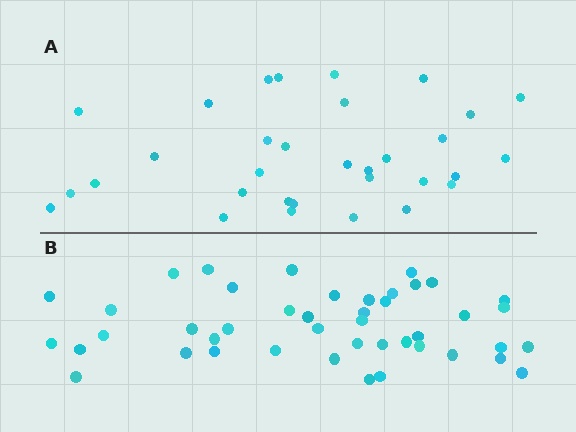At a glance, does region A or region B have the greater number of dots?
Region B (the bottom region) has more dots.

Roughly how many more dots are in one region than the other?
Region B has roughly 12 or so more dots than region A.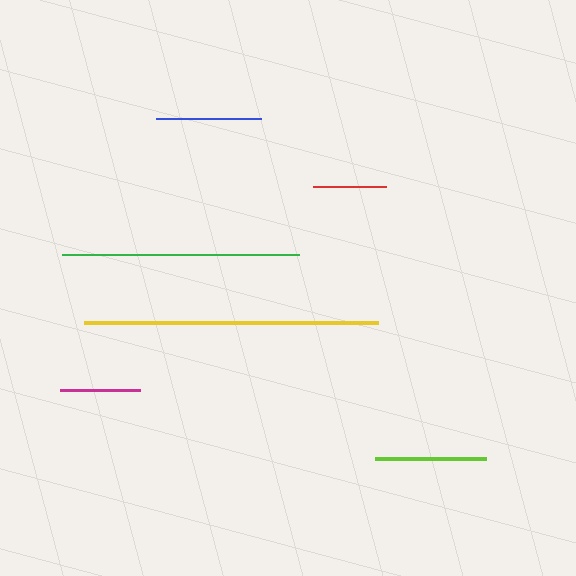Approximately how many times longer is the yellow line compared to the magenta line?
The yellow line is approximately 3.7 times the length of the magenta line.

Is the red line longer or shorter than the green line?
The green line is longer than the red line.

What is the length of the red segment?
The red segment is approximately 73 pixels long.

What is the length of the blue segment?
The blue segment is approximately 105 pixels long.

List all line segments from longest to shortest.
From longest to shortest: yellow, green, lime, blue, magenta, red.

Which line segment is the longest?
The yellow line is the longest at approximately 294 pixels.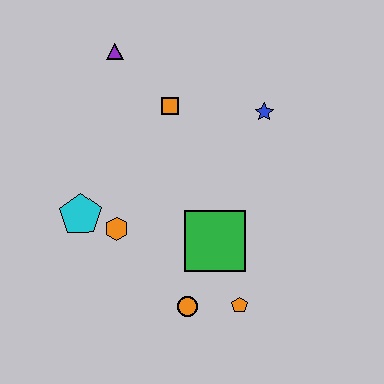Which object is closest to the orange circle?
The orange pentagon is closest to the orange circle.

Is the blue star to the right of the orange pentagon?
Yes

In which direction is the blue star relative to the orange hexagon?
The blue star is to the right of the orange hexagon.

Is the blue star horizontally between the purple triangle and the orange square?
No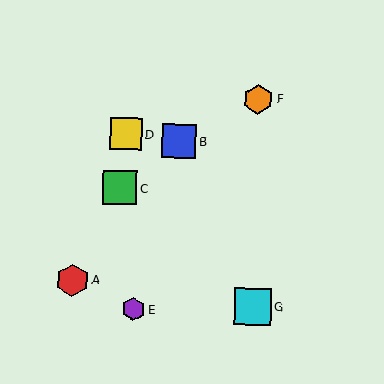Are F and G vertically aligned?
Yes, both are at x≈258.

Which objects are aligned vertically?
Objects F, G are aligned vertically.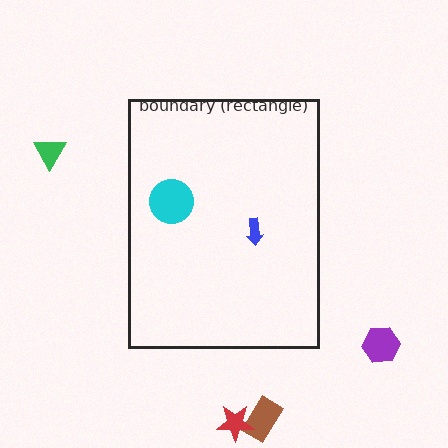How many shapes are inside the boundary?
2 inside, 4 outside.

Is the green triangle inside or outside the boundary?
Outside.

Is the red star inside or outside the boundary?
Outside.